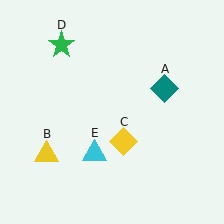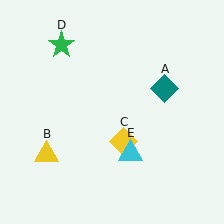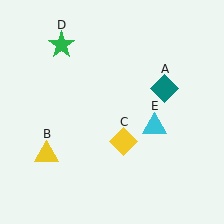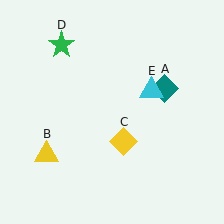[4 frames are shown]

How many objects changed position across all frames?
1 object changed position: cyan triangle (object E).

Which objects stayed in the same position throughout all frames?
Teal diamond (object A) and yellow triangle (object B) and yellow diamond (object C) and green star (object D) remained stationary.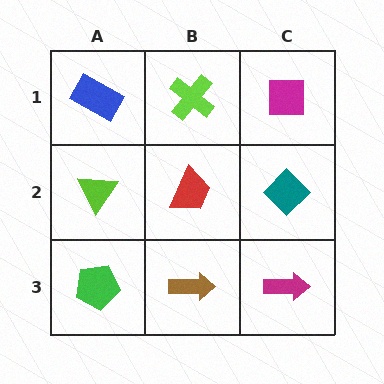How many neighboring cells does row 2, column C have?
3.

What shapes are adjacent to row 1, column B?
A red trapezoid (row 2, column B), a blue rectangle (row 1, column A), a magenta square (row 1, column C).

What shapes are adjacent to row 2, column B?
A lime cross (row 1, column B), a brown arrow (row 3, column B), a lime triangle (row 2, column A), a teal diamond (row 2, column C).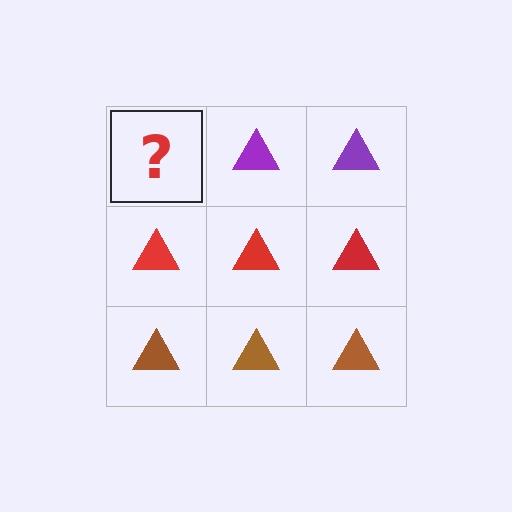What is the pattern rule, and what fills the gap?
The rule is that each row has a consistent color. The gap should be filled with a purple triangle.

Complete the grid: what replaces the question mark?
The question mark should be replaced with a purple triangle.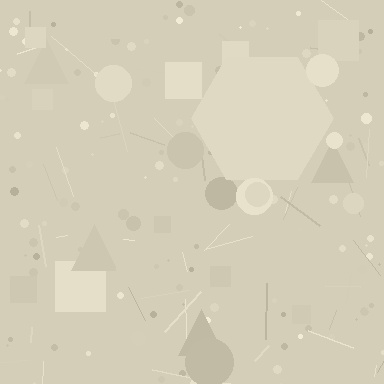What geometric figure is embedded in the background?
A hexagon is embedded in the background.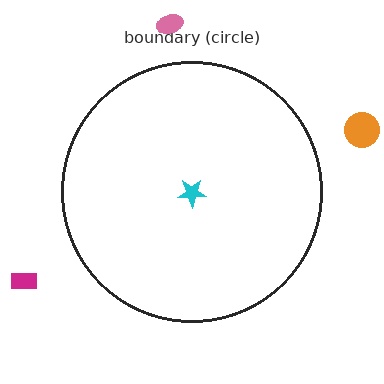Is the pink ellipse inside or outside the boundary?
Outside.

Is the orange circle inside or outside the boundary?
Outside.